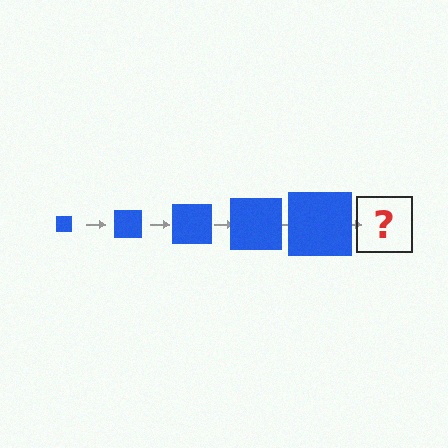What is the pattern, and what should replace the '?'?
The pattern is that the square gets progressively larger each step. The '?' should be a blue square, larger than the previous one.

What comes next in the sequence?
The next element should be a blue square, larger than the previous one.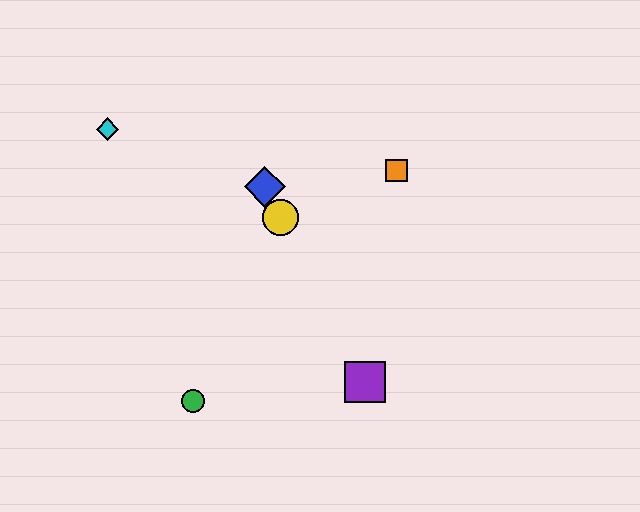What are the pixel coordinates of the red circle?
The red circle is at (366, 384).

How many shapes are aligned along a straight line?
4 shapes (the red circle, the blue diamond, the yellow circle, the purple square) are aligned along a straight line.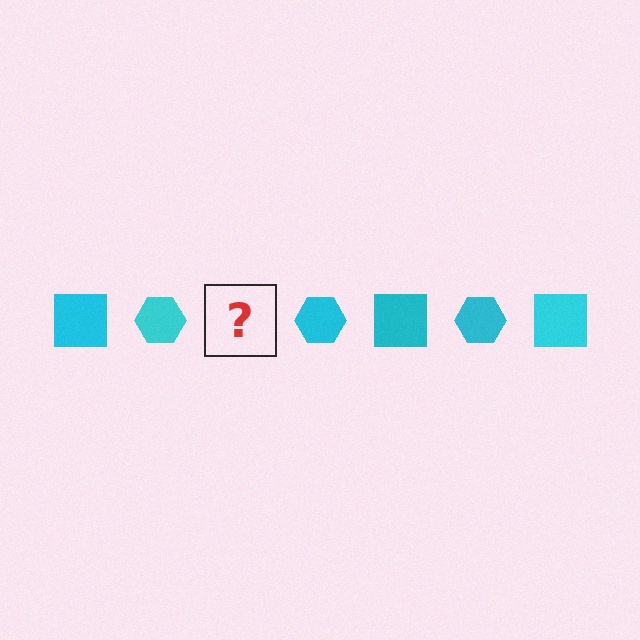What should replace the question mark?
The question mark should be replaced with a cyan square.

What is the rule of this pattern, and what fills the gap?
The rule is that the pattern cycles through square, hexagon shapes in cyan. The gap should be filled with a cyan square.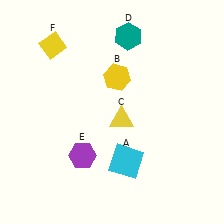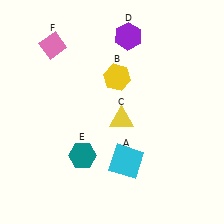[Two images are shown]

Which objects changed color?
D changed from teal to purple. E changed from purple to teal. F changed from yellow to pink.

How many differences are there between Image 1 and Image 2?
There are 3 differences between the two images.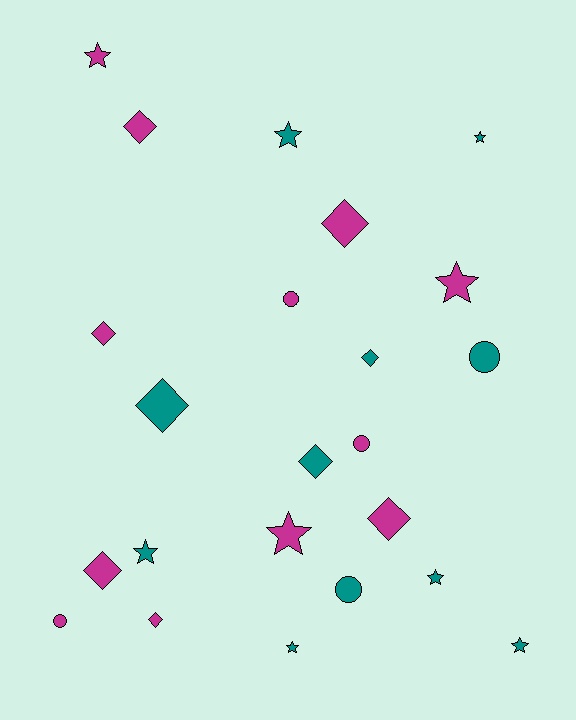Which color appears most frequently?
Magenta, with 12 objects.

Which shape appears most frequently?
Star, with 9 objects.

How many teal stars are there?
There are 6 teal stars.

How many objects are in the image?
There are 23 objects.